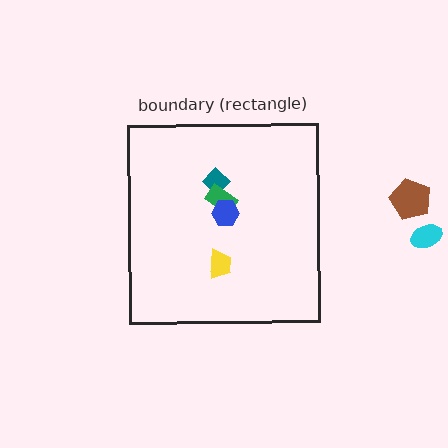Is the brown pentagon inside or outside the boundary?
Outside.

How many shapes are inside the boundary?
4 inside, 2 outside.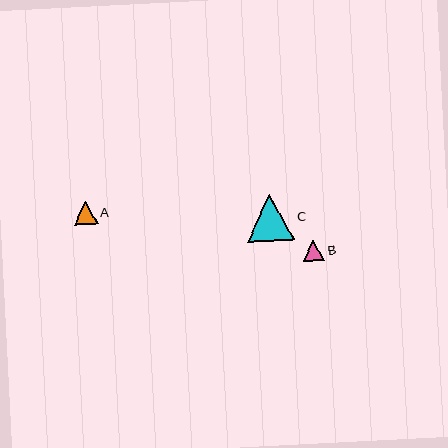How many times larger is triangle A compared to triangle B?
Triangle A is approximately 1.1 times the size of triangle B.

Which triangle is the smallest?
Triangle B is the smallest with a size of approximately 21 pixels.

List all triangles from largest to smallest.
From largest to smallest: C, A, B.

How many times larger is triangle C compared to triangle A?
Triangle C is approximately 2.0 times the size of triangle A.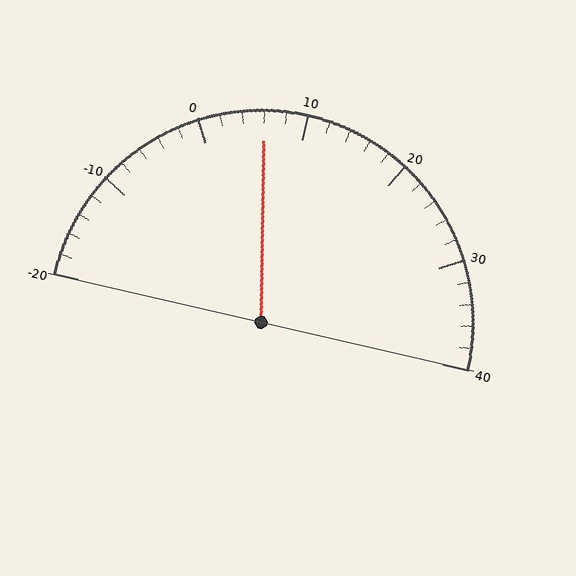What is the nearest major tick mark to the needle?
The nearest major tick mark is 10.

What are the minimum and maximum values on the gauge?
The gauge ranges from -20 to 40.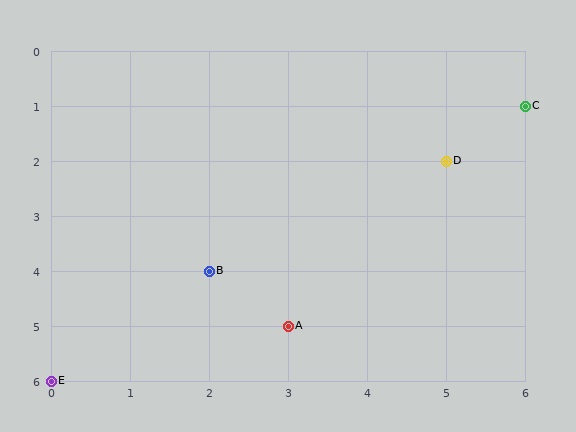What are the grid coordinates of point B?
Point B is at grid coordinates (2, 4).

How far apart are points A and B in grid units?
Points A and B are 1 column and 1 row apart (about 1.4 grid units diagonally).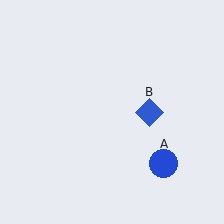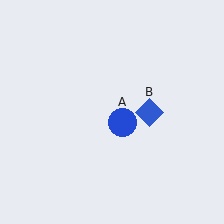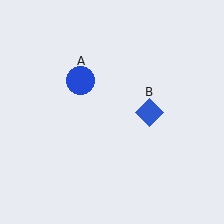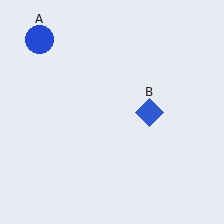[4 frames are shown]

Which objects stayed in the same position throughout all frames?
Blue diamond (object B) remained stationary.